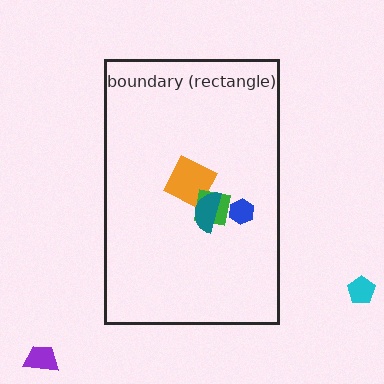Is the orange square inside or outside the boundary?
Inside.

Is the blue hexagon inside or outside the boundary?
Inside.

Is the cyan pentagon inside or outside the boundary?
Outside.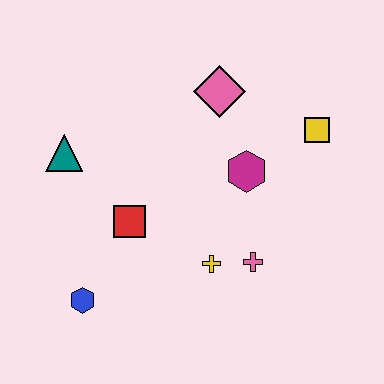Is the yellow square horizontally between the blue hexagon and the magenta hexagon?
No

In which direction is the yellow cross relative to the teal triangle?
The yellow cross is to the right of the teal triangle.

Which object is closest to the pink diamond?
The magenta hexagon is closest to the pink diamond.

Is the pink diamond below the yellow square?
No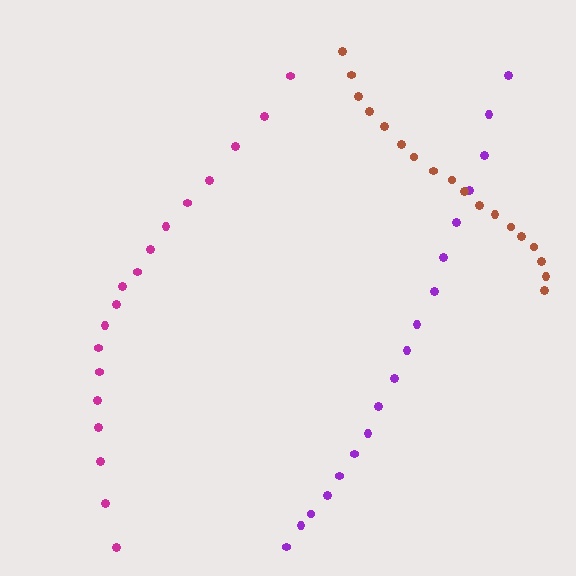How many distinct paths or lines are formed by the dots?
There are 3 distinct paths.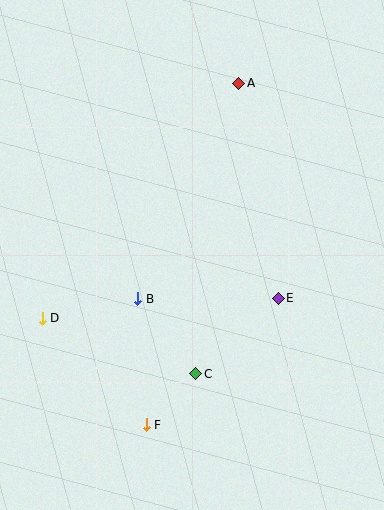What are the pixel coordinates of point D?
Point D is at (42, 318).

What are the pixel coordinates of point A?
Point A is at (239, 83).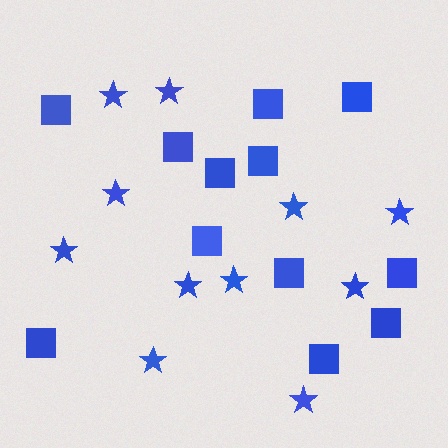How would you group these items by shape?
There are 2 groups: one group of squares (12) and one group of stars (11).